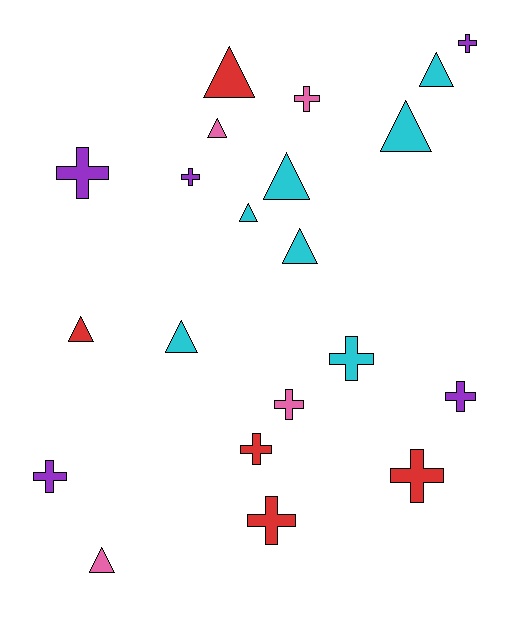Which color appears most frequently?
Cyan, with 7 objects.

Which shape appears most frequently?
Cross, with 11 objects.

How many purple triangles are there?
There are no purple triangles.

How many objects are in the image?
There are 21 objects.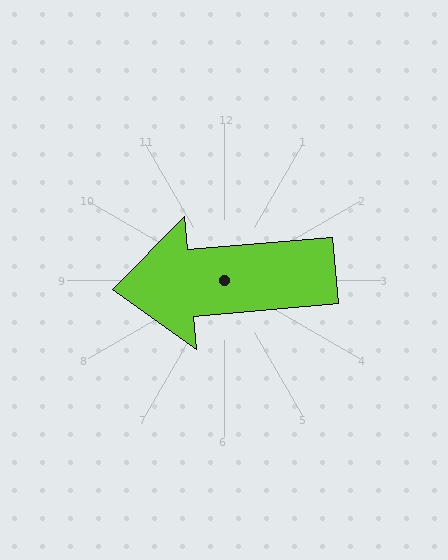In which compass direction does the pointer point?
West.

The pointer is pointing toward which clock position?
Roughly 9 o'clock.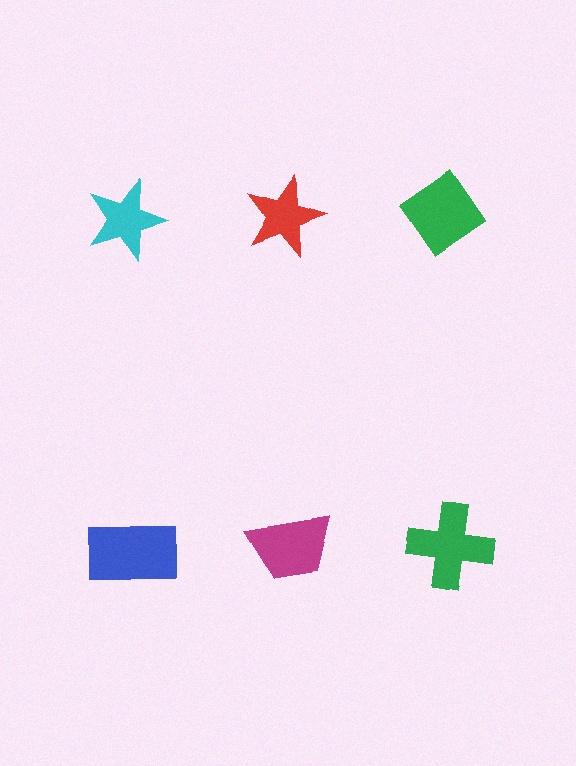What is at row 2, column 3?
A green cross.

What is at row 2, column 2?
A magenta trapezoid.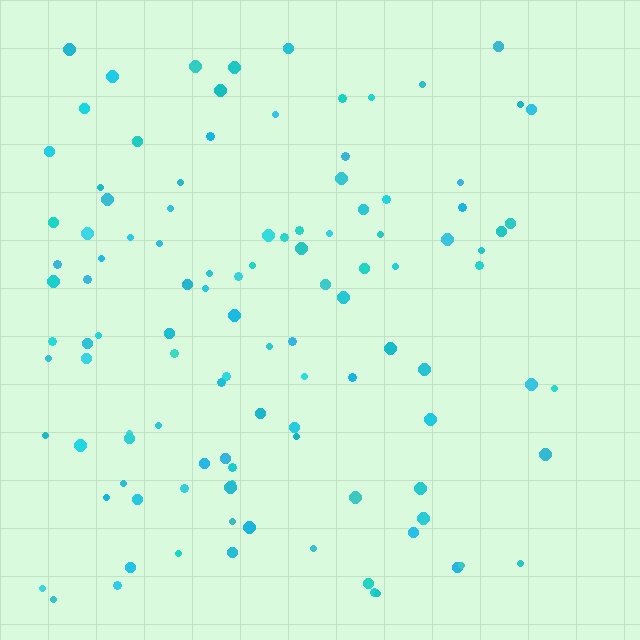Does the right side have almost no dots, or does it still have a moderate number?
Still a moderate number, just noticeably fewer than the left.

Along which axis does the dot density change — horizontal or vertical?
Horizontal.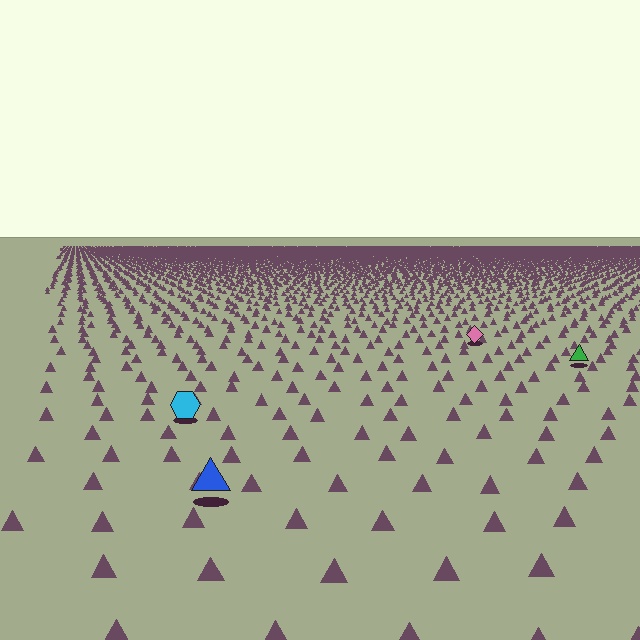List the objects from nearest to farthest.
From nearest to farthest: the blue triangle, the cyan hexagon, the green triangle, the pink diamond.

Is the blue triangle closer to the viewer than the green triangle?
Yes. The blue triangle is closer — you can tell from the texture gradient: the ground texture is coarser near it.